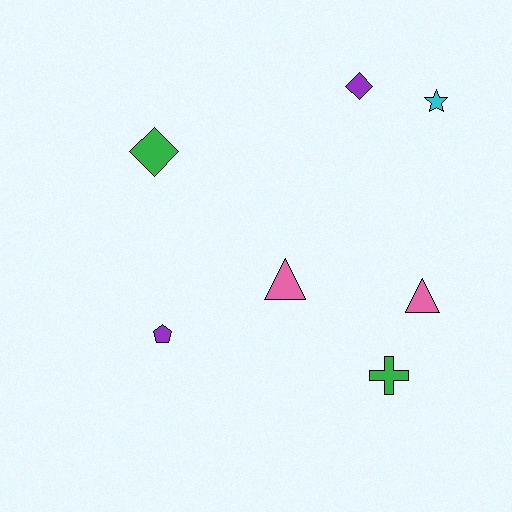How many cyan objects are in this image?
There is 1 cyan object.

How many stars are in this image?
There is 1 star.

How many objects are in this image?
There are 7 objects.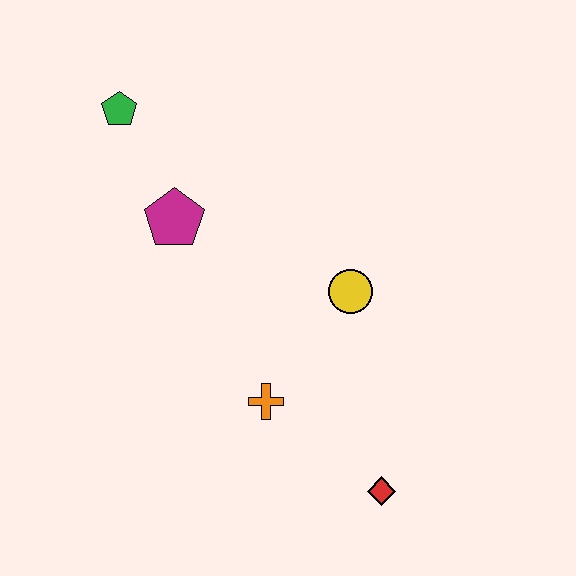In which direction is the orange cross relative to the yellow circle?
The orange cross is below the yellow circle.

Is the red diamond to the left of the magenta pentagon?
No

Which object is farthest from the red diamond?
The green pentagon is farthest from the red diamond.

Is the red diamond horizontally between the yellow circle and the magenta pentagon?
No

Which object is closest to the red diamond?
The orange cross is closest to the red diamond.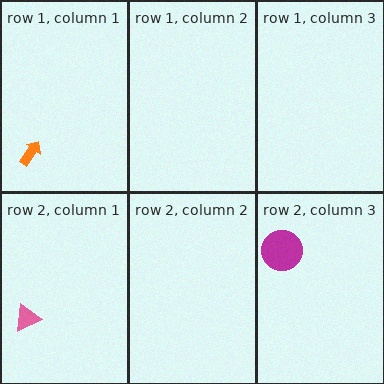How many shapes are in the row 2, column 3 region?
1.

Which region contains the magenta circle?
The row 2, column 3 region.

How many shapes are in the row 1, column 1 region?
1.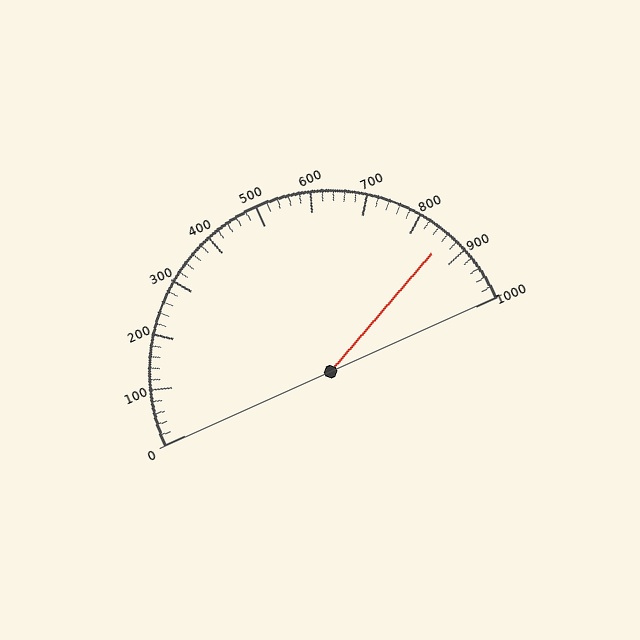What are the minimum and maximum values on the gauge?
The gauge ranges from 0 to 1000.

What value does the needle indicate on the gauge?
The needle indicates approximately 860.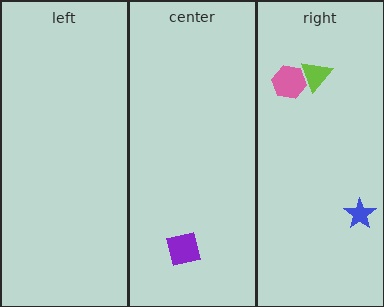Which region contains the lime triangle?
The right region.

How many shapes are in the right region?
3.